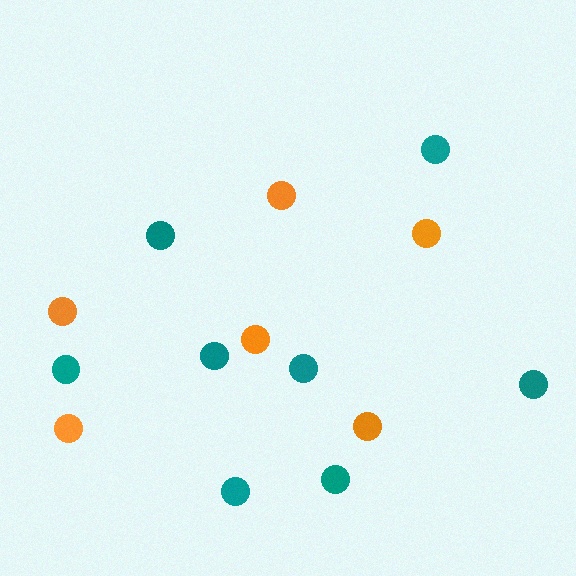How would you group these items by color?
There are 2 groups: one group of teal circles (8) and one group of orange circles (6).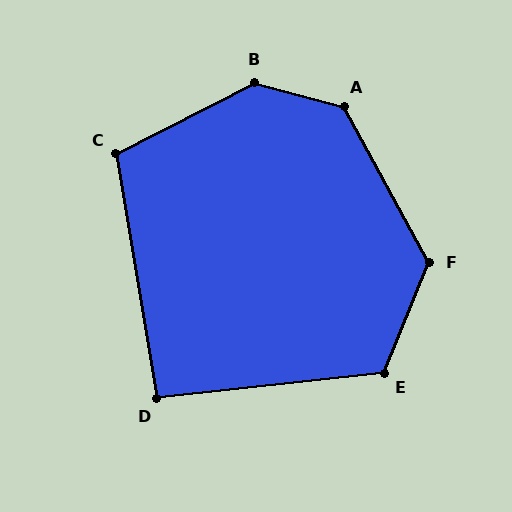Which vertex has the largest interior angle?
B, at approximately 138 degrees.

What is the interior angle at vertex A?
Approximately 134 degrees (obtuse).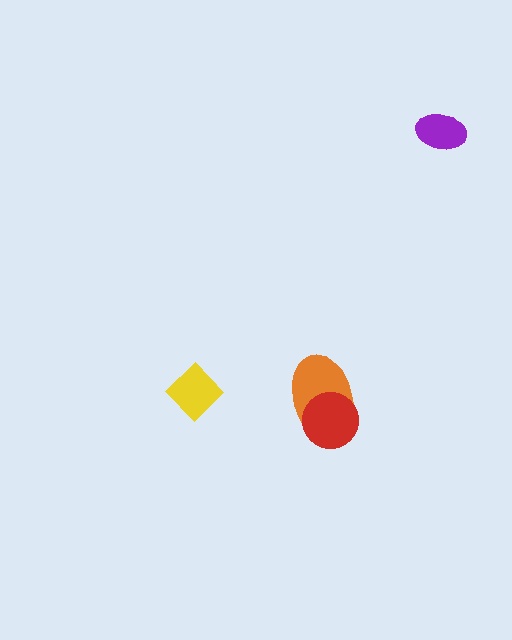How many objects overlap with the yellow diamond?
0 objects overlap with the yellow diamond.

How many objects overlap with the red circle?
1 object overlaps with the red circle.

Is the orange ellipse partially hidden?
Yes, it is partially covered by another shape.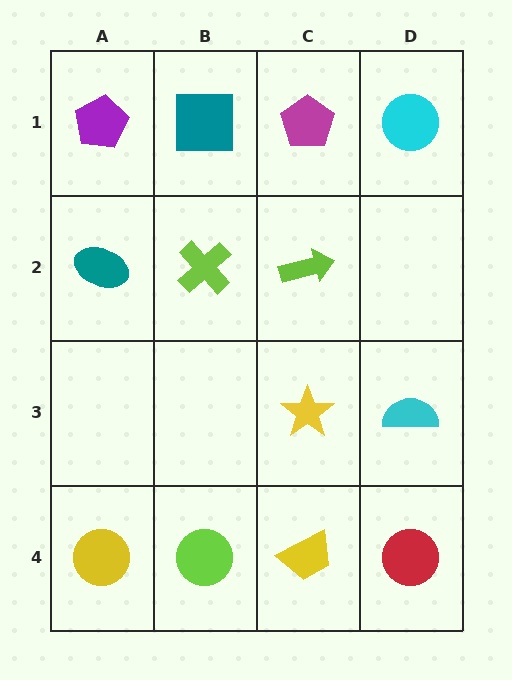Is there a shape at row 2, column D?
No, that cell is empty.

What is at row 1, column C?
A magenta pentagon.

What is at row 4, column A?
A yellow circle.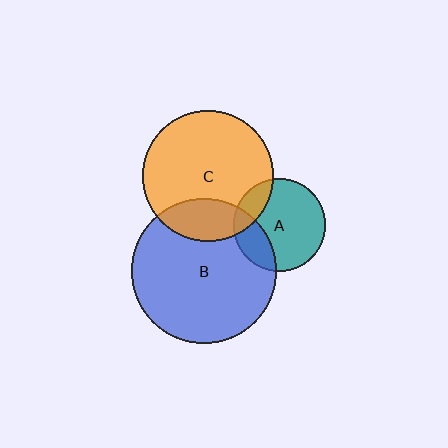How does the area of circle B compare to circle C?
Approximately 1.2 times.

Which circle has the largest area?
Circle B (blue).